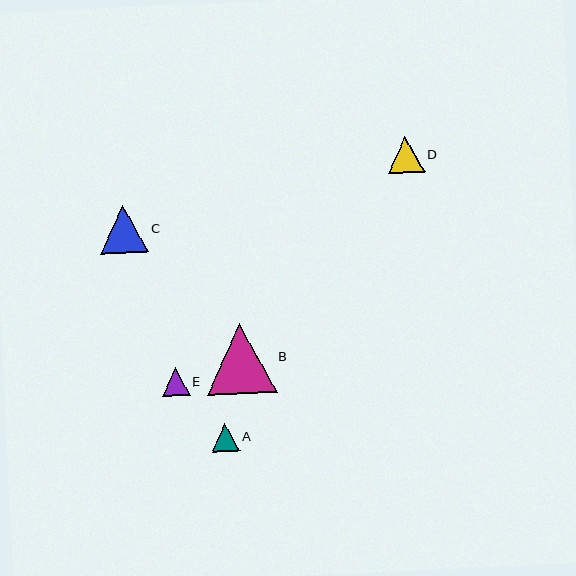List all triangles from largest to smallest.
From largest to smallest: B, C, D, E, A.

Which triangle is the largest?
Triangle B is the largest with a size of approximately 70 pixels.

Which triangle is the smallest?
Triangle A is the smallest with a size of approximately 28 pixels.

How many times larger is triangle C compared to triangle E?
Triangle C is approximately 1.7 times the size of triangle E.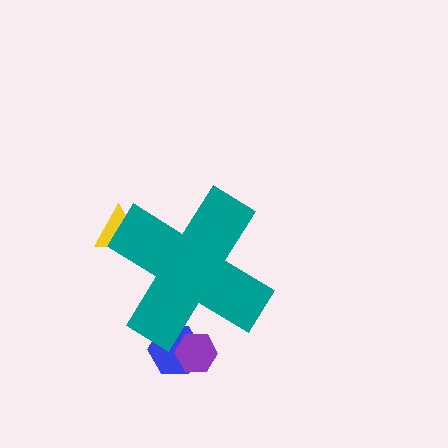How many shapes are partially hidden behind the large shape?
3 shapes are partially hidden.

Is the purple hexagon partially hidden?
Yes, the purple hexagon is partially hidden behind the teal cross.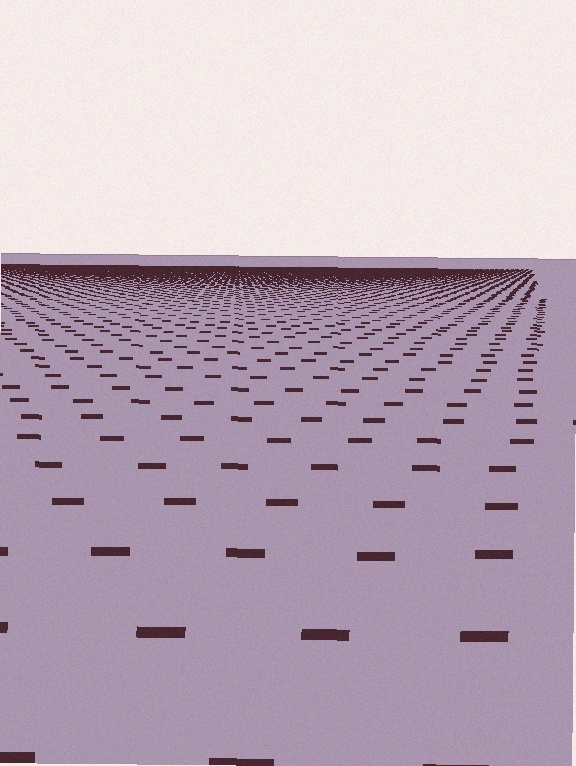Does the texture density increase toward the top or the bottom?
Density increases toward the top.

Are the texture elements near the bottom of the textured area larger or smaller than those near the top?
Larger. Near the bottom, elements are closer to the viewer and appear at a bigger on-screen size.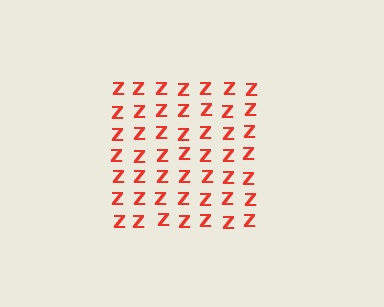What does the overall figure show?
The overall figure shows a square.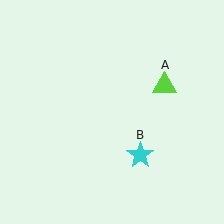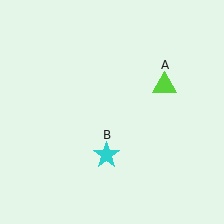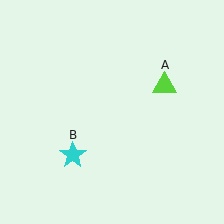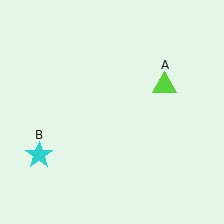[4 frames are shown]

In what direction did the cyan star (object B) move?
The cyan star (object B) moved left.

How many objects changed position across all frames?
1 object changed position: cyan star (object B).